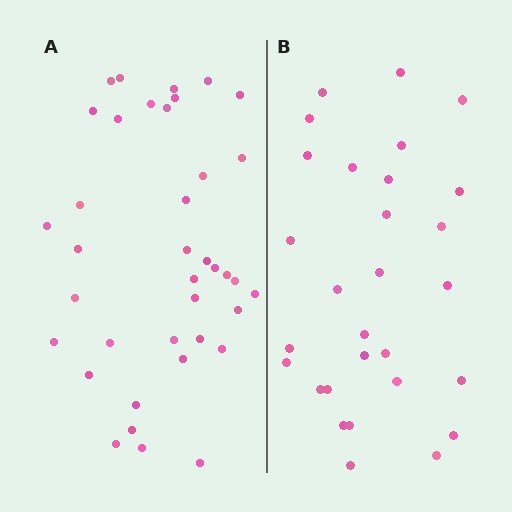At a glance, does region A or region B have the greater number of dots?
Region A (the left region) has more dots.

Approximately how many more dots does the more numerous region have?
Region A has roughly 8 or so more dots than region B.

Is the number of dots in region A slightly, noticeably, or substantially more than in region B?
Region A has noticeably more, but not dramatically so. The ratio is roughly 1.3 to 1.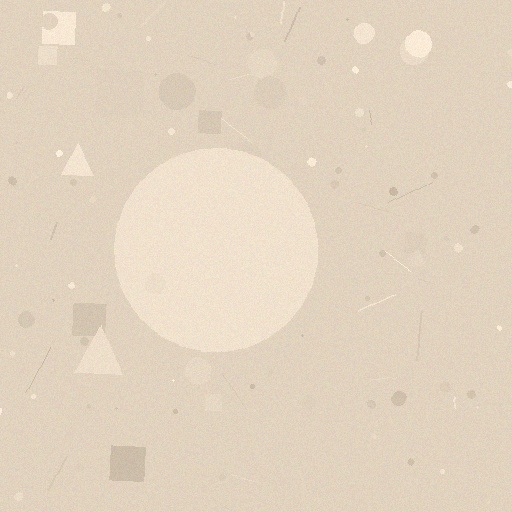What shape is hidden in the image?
A circle is hidden in the image.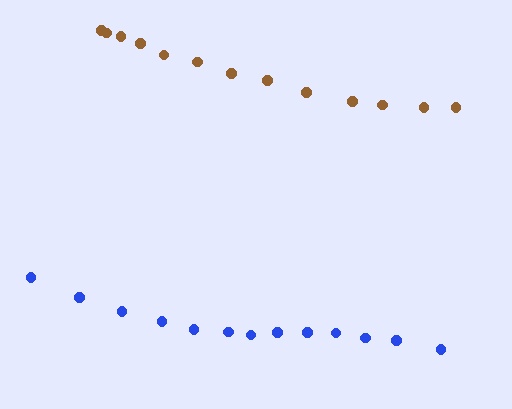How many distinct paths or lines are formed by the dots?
There are 2 distinct paths.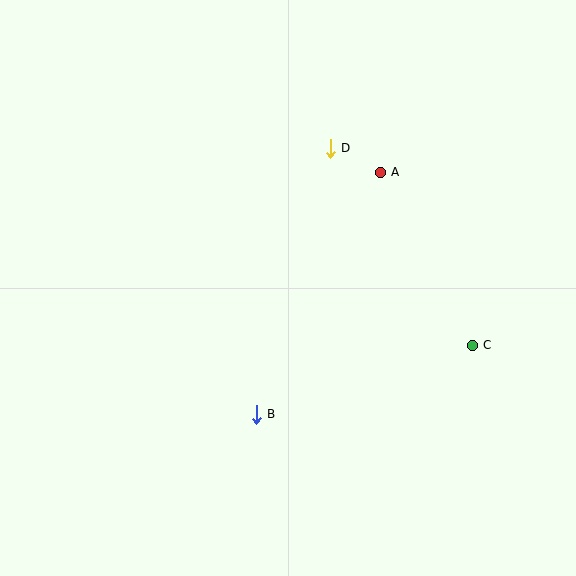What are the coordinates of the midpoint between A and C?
The midpoint between A and C is at (426, 259).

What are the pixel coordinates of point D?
Point D is at (330, 148).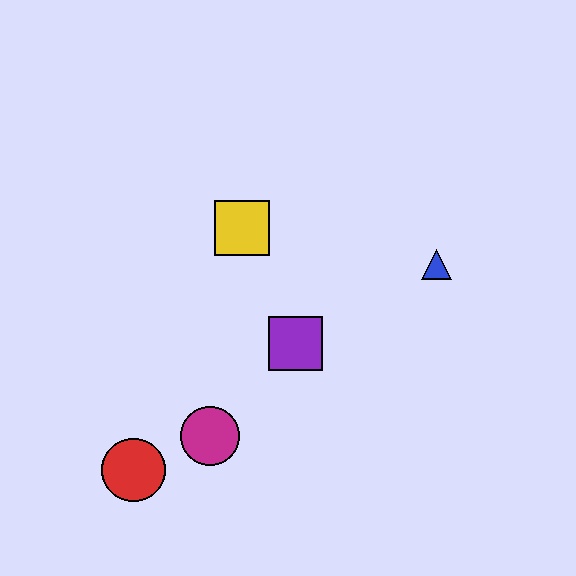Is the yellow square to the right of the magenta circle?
Yes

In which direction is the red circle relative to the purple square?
The red circle is to the left of the purple square.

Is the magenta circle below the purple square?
Yes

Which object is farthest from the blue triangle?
The red circle is farthest from the blue triangle.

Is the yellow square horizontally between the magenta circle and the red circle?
No